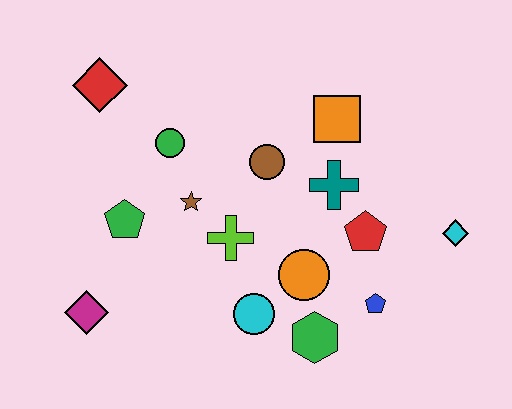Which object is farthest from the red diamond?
The cyan diamond is farthest from the red diamond.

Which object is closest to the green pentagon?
The brown star is closest to the green pentagon.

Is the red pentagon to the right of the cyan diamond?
No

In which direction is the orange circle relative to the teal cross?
The orange circle is below the teal cross.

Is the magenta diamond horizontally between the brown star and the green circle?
No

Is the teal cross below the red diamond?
Yes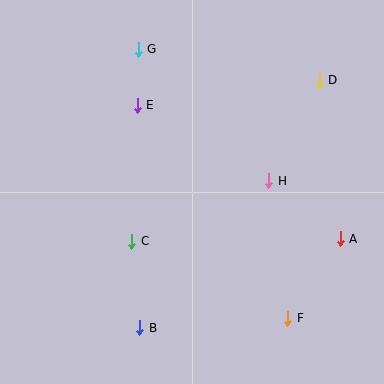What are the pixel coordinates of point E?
Point E is at (137, 105).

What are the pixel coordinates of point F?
Point F is at (288, 318).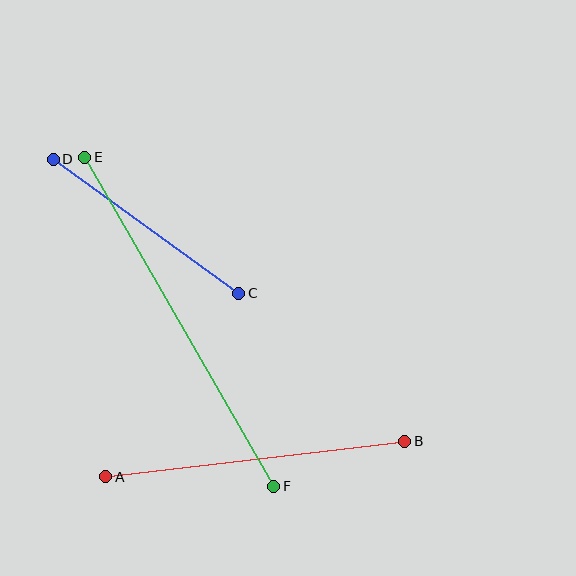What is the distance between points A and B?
The distance is approximately 301 pixels.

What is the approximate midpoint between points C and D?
The midpoint is at approximately (146, 226) pixels.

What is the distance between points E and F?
The distance is approximately 380 pixels.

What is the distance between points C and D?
The distance is approximately 229 pixels.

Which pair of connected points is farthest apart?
Points E and F are farthest apart.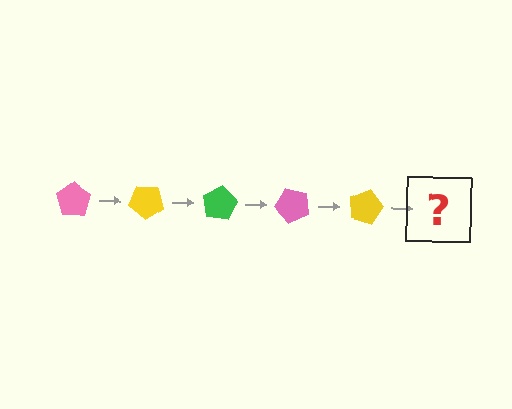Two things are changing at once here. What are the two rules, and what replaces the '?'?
The two rules are that it rotates 40 degrees each step and the color cycles through pink, yellow, and green. The '?' should be a green pentagon, rotated 200 degrees from the start.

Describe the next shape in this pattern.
It should be a green pentagon, rotated 200 degrees from the start.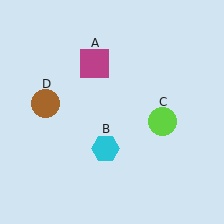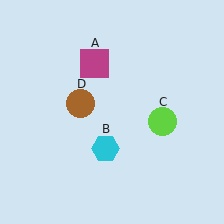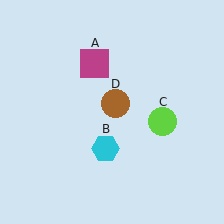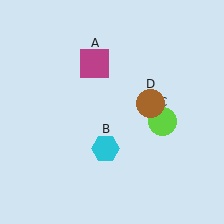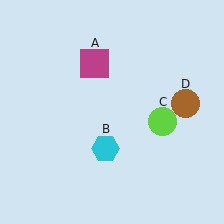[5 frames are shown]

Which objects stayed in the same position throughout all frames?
Magenta square (object A) and cyan hexagon (object B) and lime circle (object C) remained stationary.